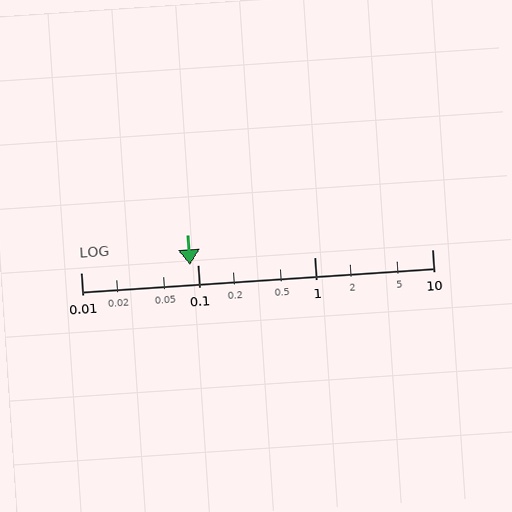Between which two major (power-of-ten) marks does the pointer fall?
The pointer is between 0.01 and 0.1.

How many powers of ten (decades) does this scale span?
The scale spans 3 decades, from 0.01 to 10.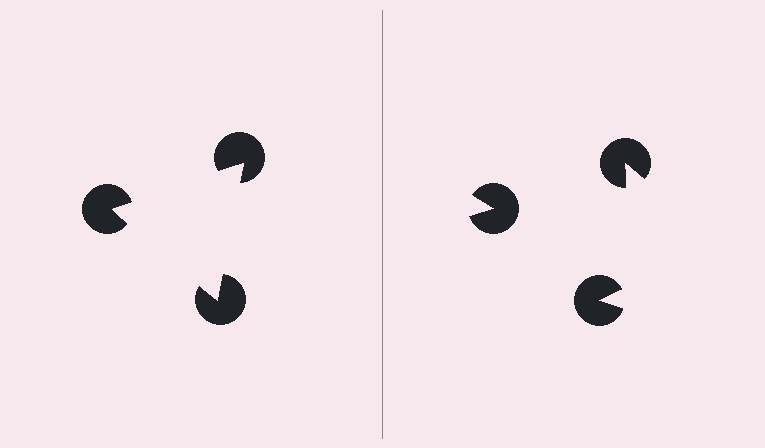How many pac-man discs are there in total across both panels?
6 — 3 on each side.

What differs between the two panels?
The pac-man discs are positioned identically on both sides; only the wedge orientations differ. On the left they align to a triangle; on the right they are misaligned.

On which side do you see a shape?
An illusory triangle appears on the left side. On the right side the wedge cuts are rotated, so no coherent shape forms.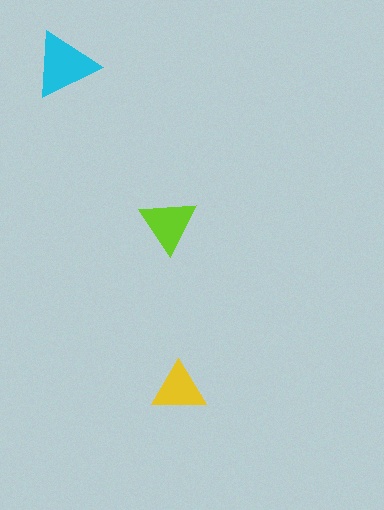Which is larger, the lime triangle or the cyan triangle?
The cyan one.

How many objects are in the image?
There are 3 objects in the image.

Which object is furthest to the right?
The yellow triangle is rightmost.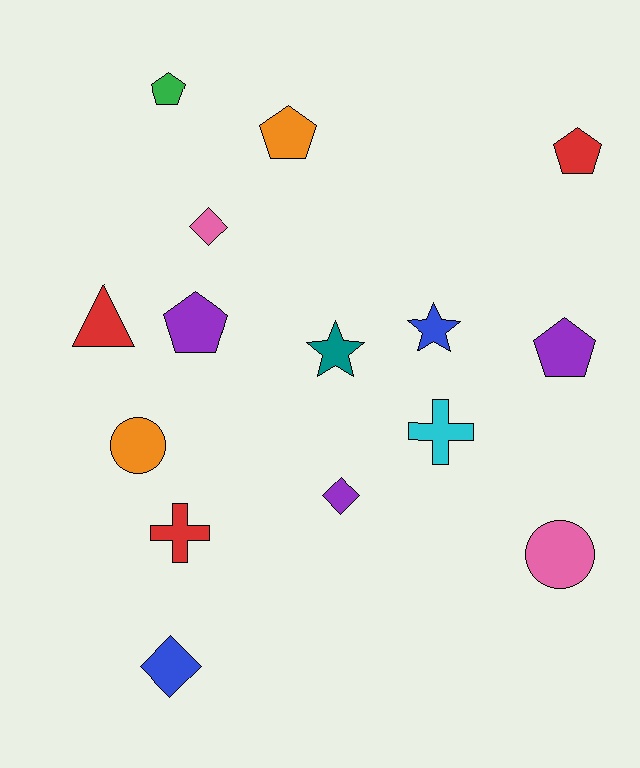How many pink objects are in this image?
There are 2 pink objects.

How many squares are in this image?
There are no squares.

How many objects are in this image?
There are 15 objects.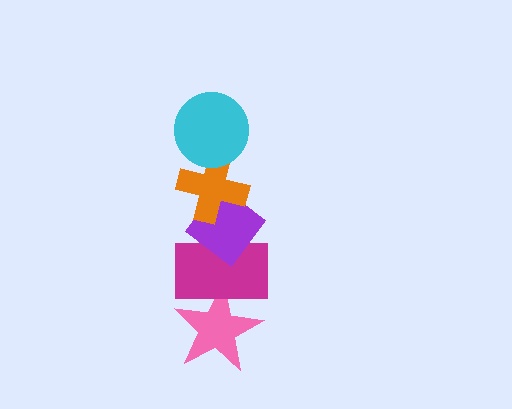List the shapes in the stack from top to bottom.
From top to bottom: the cyan circle, the orange cross, the purple diamond, the magenta rectangle, the pink star.